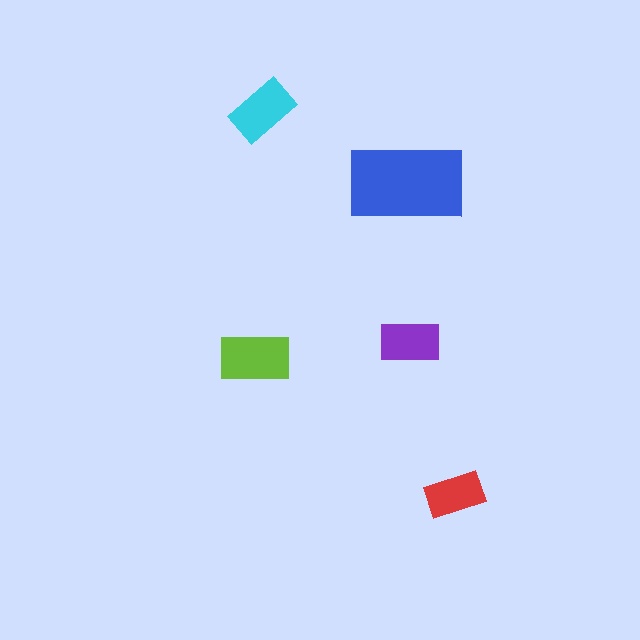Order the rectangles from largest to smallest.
the blue one, the lime one, the cyan one, the purple one, the red one.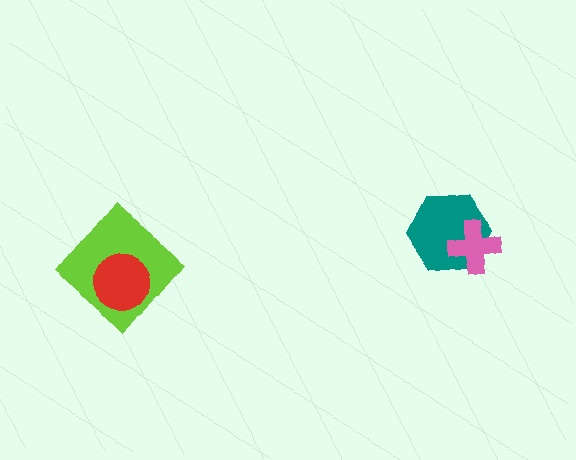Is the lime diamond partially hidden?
Yes, it is partially covered by another shape.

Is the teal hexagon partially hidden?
Yes, it is partially covered by another shape.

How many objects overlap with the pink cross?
1 object overlaps with the pink cross.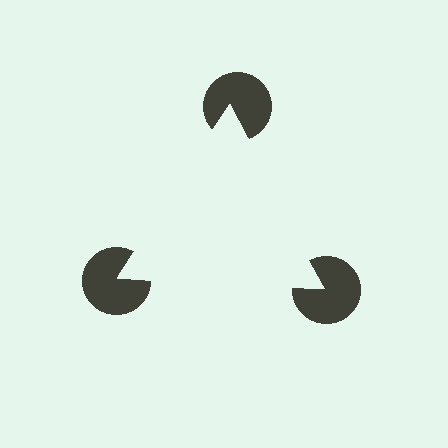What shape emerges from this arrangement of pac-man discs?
An illusory triangle — its edges are inferred from the aligned wedge cuts in the pac-man discs, not physically drawn.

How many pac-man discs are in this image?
There are 3 — one at each vertex of the illusory triangle.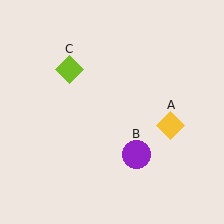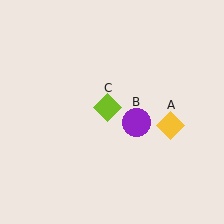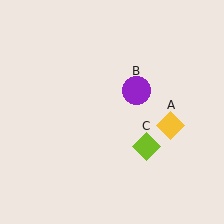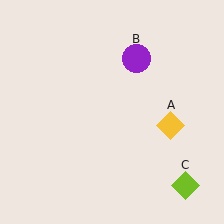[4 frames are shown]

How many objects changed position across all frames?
2 objects changed position: purple circle (object B), lime diamond (object C).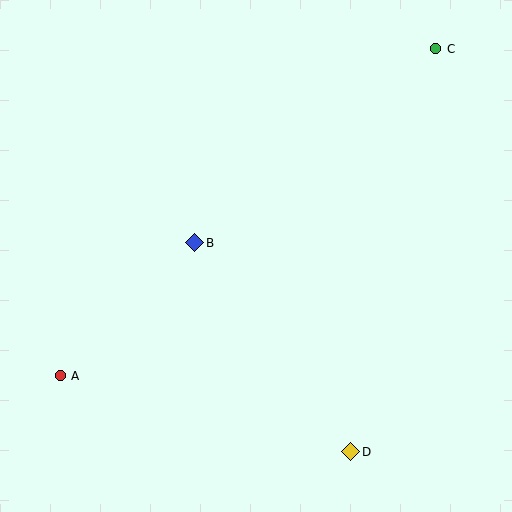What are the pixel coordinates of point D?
Point D is at (351, 452).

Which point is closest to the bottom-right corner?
Point D is closest to the bottom-right corner.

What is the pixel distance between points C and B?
The distance between C and B is 309 pixels.